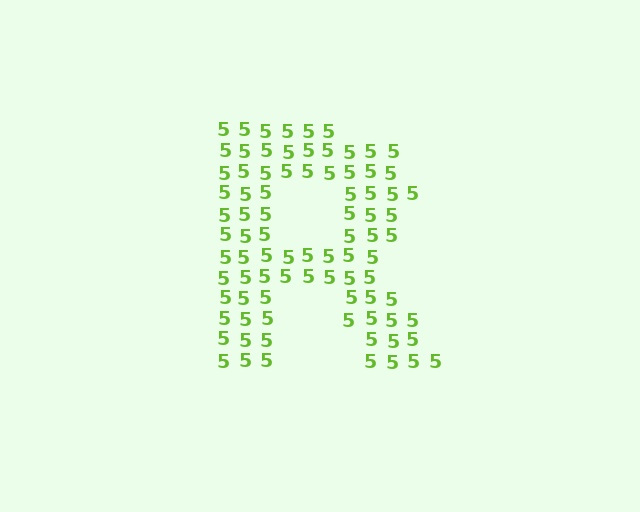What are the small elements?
The small elements are digit 5's.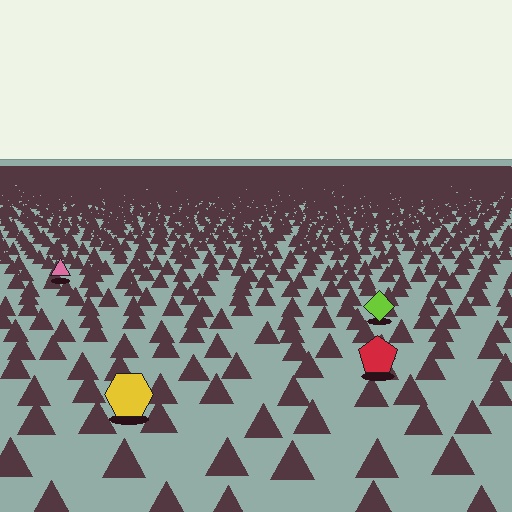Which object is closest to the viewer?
The yellow hexagon is closest. The texture marks near it are larger and more spread out.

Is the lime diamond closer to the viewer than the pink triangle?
Yes. The lime diamond is closer — you can tell from the texture gradient: the ground texture is coarser near it.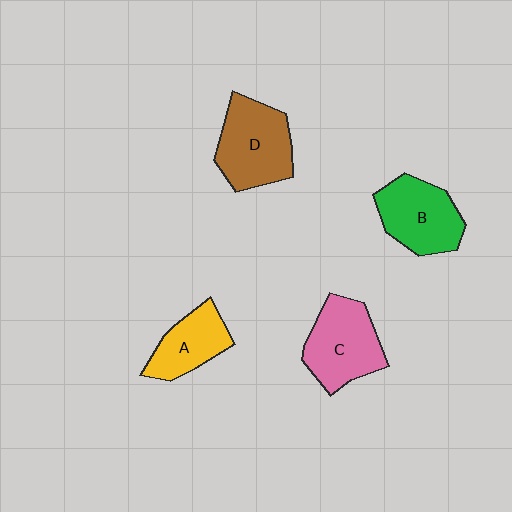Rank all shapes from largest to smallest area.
From largest to smallest: D (brown), C (pink), B (green), A (yellow).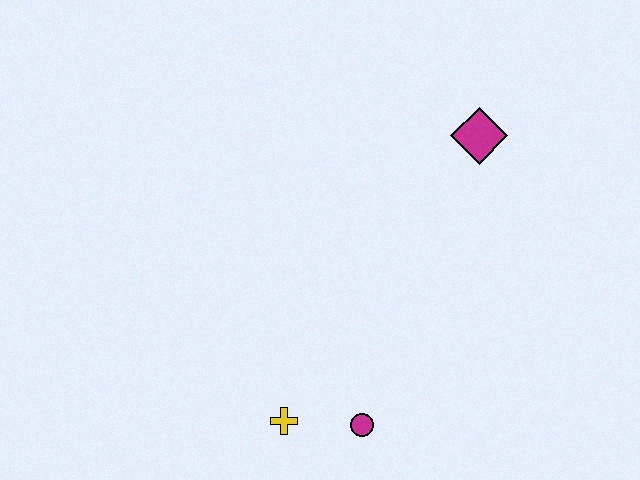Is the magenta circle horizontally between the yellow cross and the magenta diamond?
Yes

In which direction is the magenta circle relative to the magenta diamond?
The magenta circle is below the magenta diamond.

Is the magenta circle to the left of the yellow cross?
No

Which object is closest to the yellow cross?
The magenta circle is closest to the yellow cross.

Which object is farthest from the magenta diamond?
The yellow cross is farthest from the magenta diamond.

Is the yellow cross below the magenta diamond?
Yes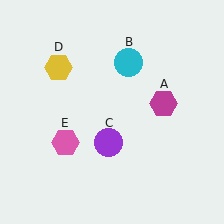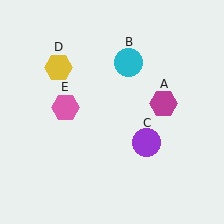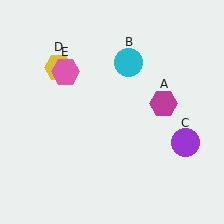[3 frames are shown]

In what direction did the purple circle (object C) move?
The purple circle (object C) moved right.